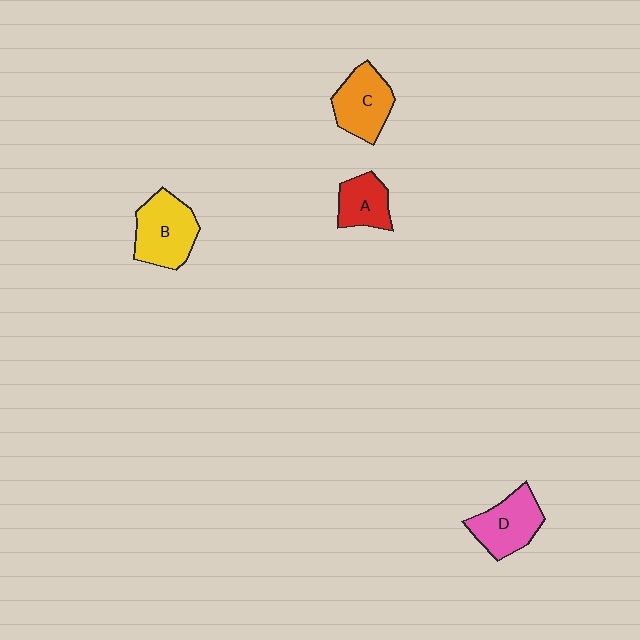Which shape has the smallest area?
Shape A (red).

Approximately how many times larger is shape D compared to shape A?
Approximately 1.4 times.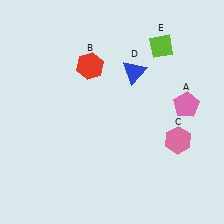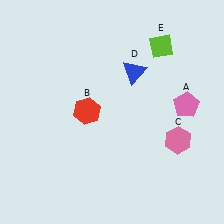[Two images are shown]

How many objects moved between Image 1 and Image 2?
1 object moved between the two images.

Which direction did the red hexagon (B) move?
The red hexagon (B) moved down.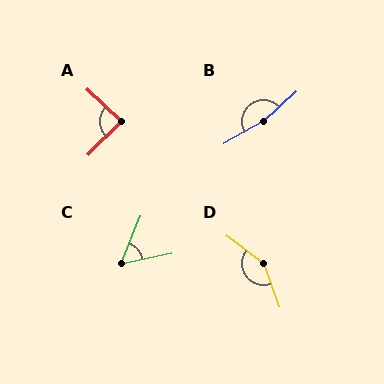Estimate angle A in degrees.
Approximately 88 degrees.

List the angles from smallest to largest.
C (55°), A (88°), D (147°), B (168°).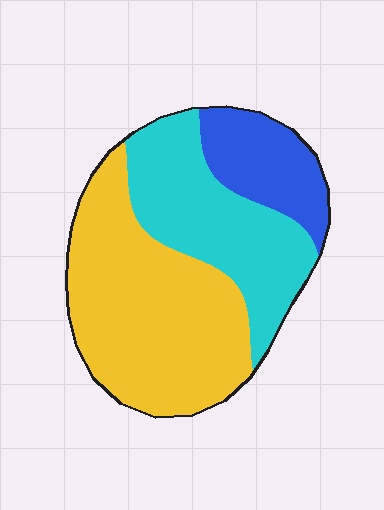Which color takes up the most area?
Yellow, at roughly 50%.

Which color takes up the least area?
Blue, at roughly 15%.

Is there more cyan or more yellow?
Yellow.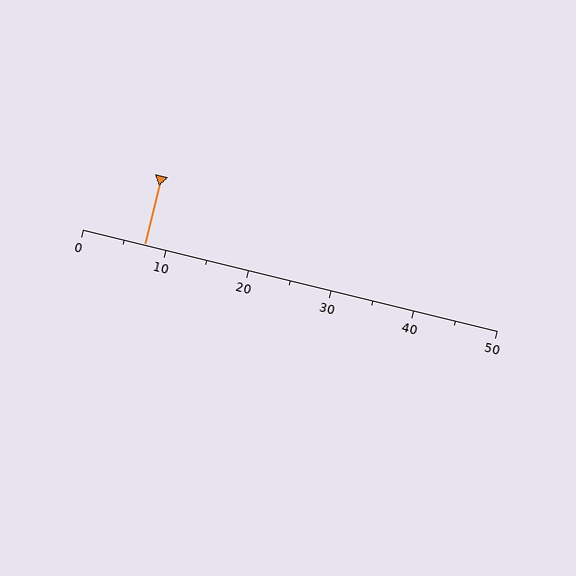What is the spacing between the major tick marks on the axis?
The major ticks are spaced 10 apart.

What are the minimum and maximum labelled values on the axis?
The axis runs from 0 to 50.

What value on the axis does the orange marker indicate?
The marker indicates approximately 7.5.